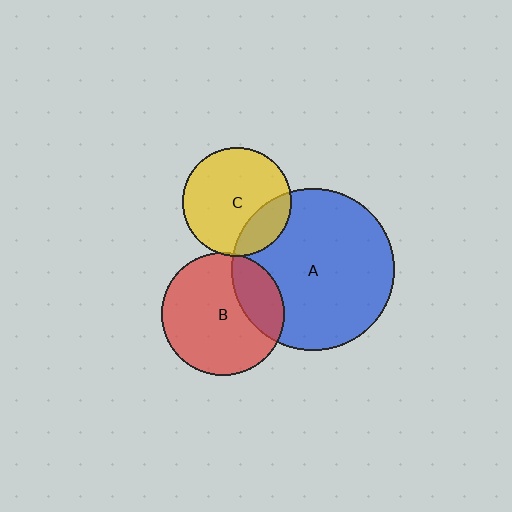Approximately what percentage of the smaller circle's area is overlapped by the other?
Approximately 5%.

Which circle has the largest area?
Circle A (blue).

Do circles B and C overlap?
Yes.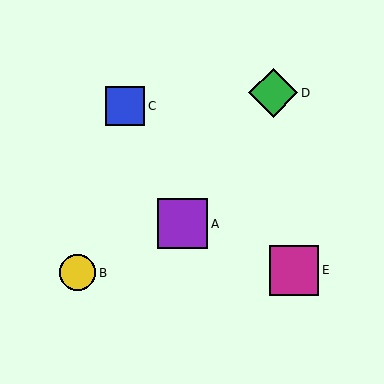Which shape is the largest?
The purple square (labeled A) is the largest.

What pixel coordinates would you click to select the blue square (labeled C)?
Click at (125, 106) to select the blue square C.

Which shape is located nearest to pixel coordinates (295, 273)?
The magenta square (labeled E) at (294, 270) is nearest to that location.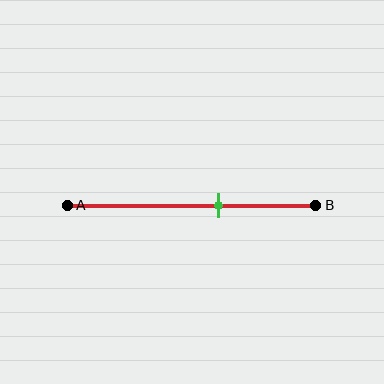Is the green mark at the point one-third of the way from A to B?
No, the mark is at about 60% from A, not at the 33% one-third point.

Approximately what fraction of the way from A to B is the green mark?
The green mark is approximately 60% of the way from A to B.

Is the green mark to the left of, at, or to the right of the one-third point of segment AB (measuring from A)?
The green mark is to the right of the one-third point of segment AB.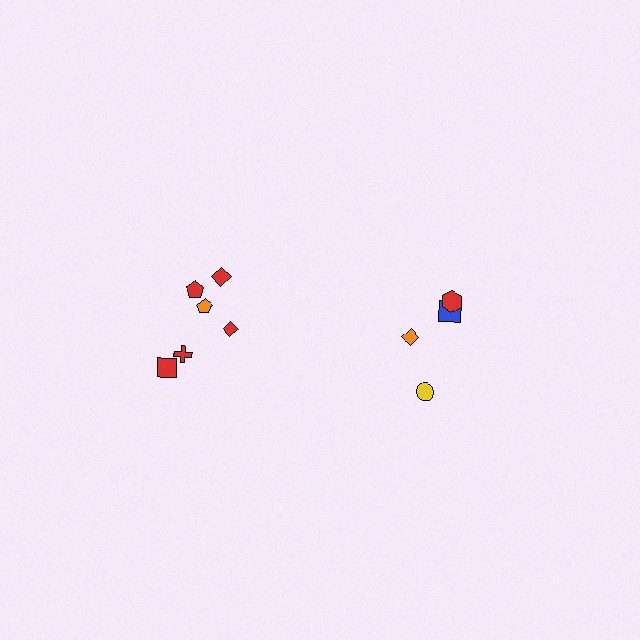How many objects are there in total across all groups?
There are 10 objects.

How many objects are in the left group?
There are 6 objects.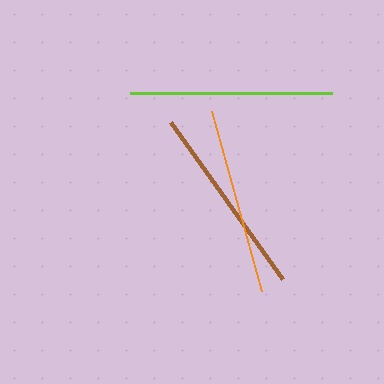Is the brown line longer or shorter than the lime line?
The lime line is longer than the brown line.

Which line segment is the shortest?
The orange line is the shortest at approximately 187 pixels.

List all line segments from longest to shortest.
From longest to shortest: lime, brown, orange.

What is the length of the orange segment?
The orange segment is approximately 187 pixels long.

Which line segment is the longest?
The lime line is the longest at approximately 202 pixels.